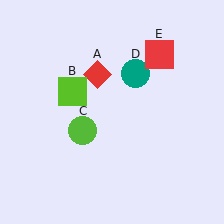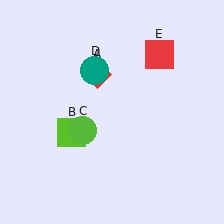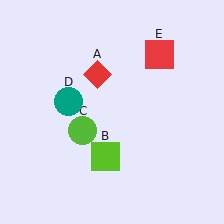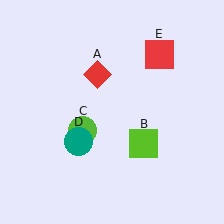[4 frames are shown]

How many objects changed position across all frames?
2 objects changed position: lime square (object B), teal circle (object D).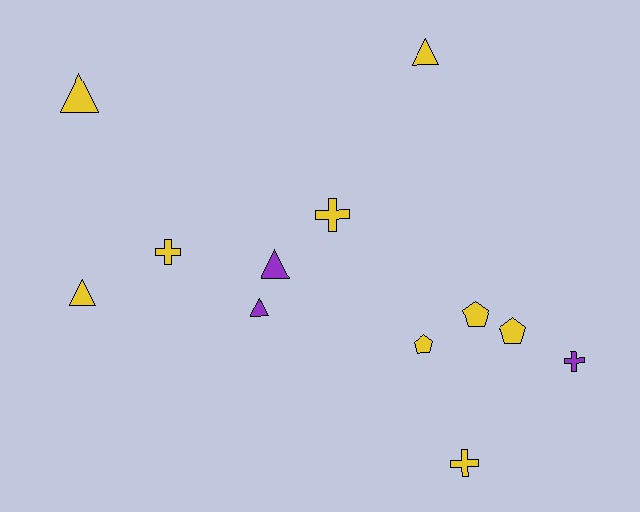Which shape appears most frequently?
Triangle, with 5 objects.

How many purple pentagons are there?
There are no purple pentagons.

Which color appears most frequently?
Yellow, with 9 objects.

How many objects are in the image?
There are 12 objects.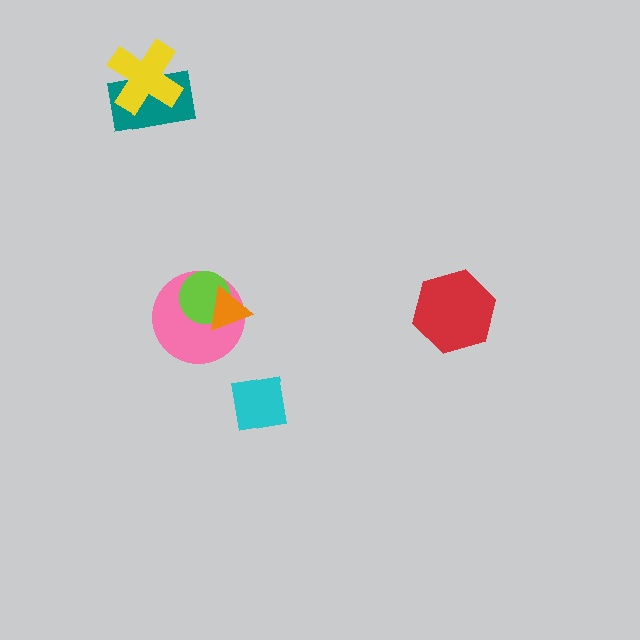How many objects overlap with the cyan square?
0 objects overlap with the cyan square.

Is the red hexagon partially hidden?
No, no other shape covers it.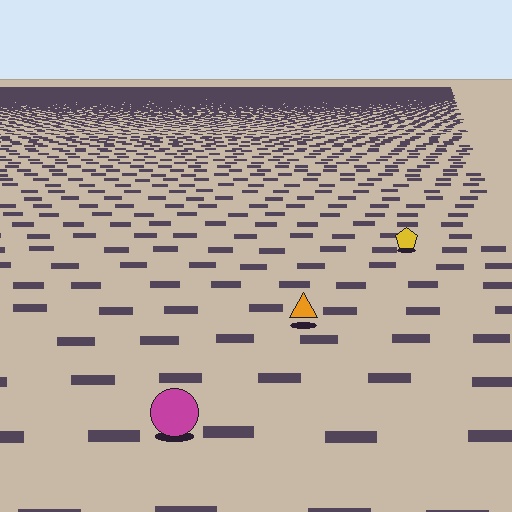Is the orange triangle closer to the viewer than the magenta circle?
No. The magenta circle is closer — you can tell from the texture gradient: the ground texture is coarser near it.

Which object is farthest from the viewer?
The yellow pentagon is farthest from the viewer. It appears smaller and the ground texture around it is denser.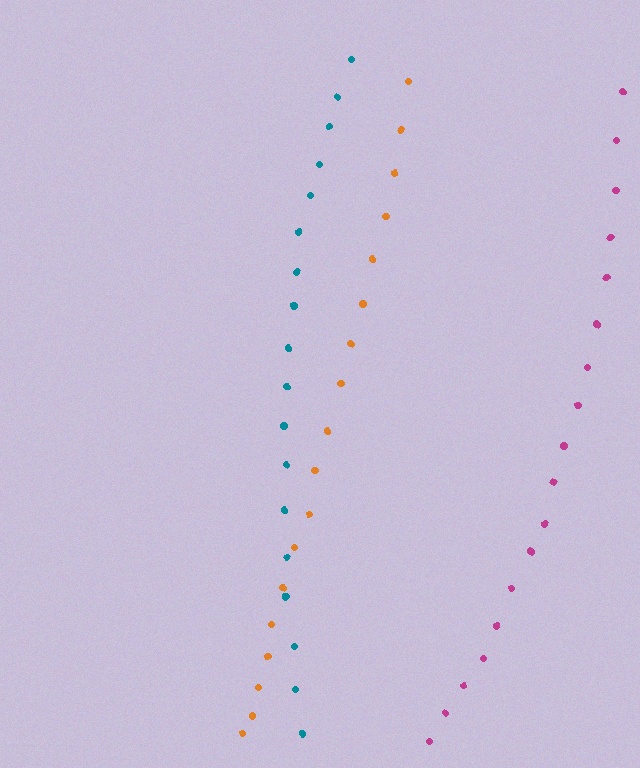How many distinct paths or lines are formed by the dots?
There are 3 distinct paths.